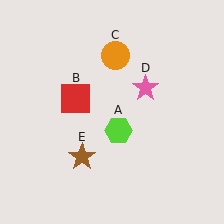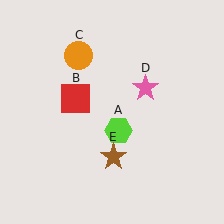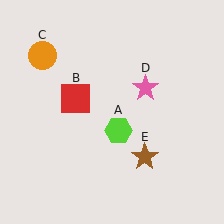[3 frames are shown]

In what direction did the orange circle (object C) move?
The orange circle (object C) moved left.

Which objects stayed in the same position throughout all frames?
Lime hexagon (object A) and red square (object B) and pink star (object D) remained stationary.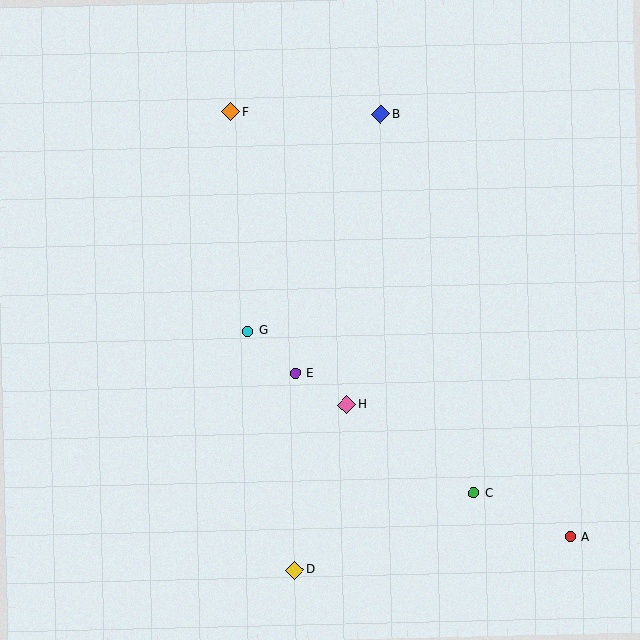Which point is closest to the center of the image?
Point E at (295, 373) is closest to the center.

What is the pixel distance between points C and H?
The distance between C and H is 155 pixels.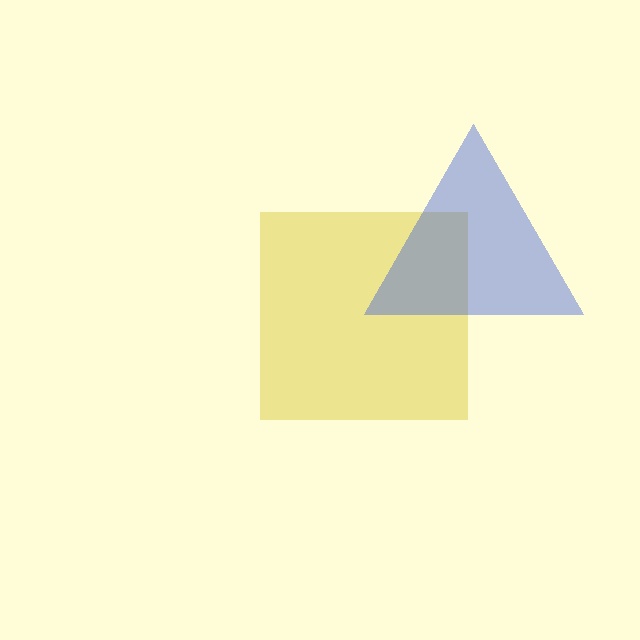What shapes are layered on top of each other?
The layered shapes are: a yellow square, a blue triangle.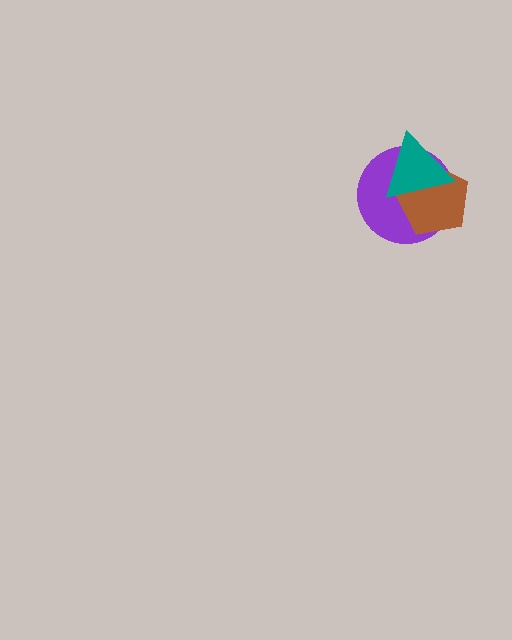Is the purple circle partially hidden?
Yes, it is partially covered by another shape.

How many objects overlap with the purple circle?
2 objects overlap with the purple circle.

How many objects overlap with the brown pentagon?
2 objects overlap with the brown pentagon.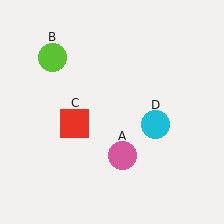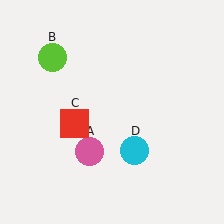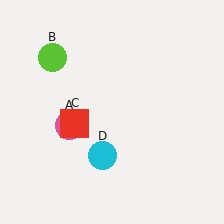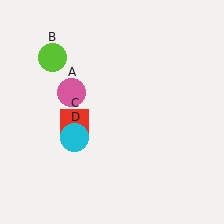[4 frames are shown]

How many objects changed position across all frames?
2 objects changed position: pink circle (object A), cyan circle (object D).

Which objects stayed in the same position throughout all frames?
Lime circle (object B) and red square (object C) remained stationary.